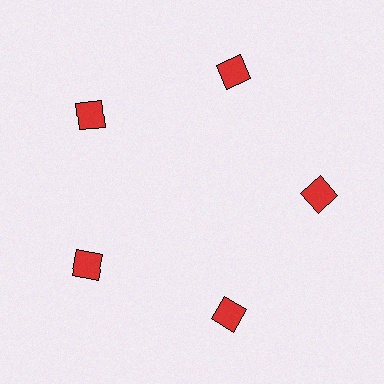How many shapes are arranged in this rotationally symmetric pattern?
There are 5 shapes, arranged in 5 groups of 1.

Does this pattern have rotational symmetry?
Yes, this pattern has 5-fold rotational symmetry. It looks the same after rotating 72 degrees around the center.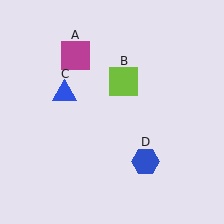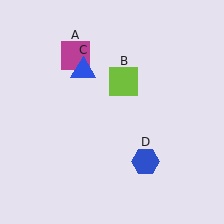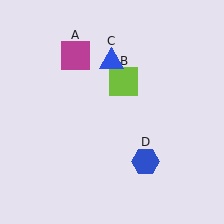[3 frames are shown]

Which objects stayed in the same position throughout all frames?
Magenta square (object A) and lime square (object B) and blue hexagon (object D) remained stationary.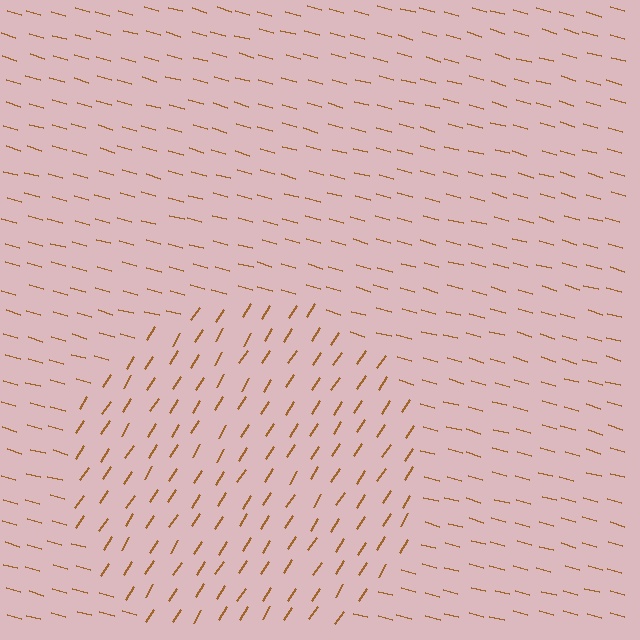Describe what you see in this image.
The image is filled with small brown line segments. A circle region in the image has lines oriented differently from the surrounding lines, creating a visible texture boundary.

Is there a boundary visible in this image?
Yes, there is a texture boundary formed by a change in line orientation.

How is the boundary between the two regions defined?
The boundary is defined purely by a change in line orientation (approximately 73 degrees difference). All lines are the same color and thickness.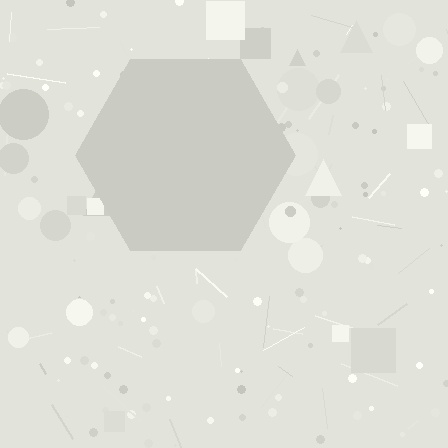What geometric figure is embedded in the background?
A hexagon is embedded in the background.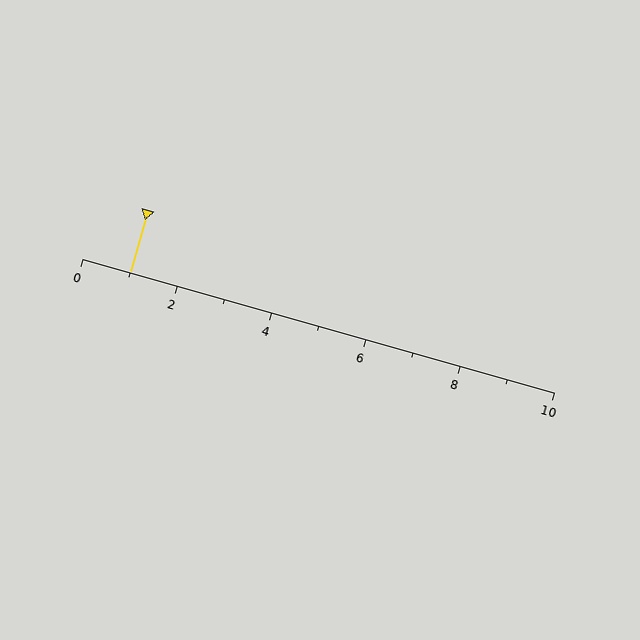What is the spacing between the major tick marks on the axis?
The major ticks are spaced 2 apart.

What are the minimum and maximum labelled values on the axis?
The axis runs from 0 to 10.